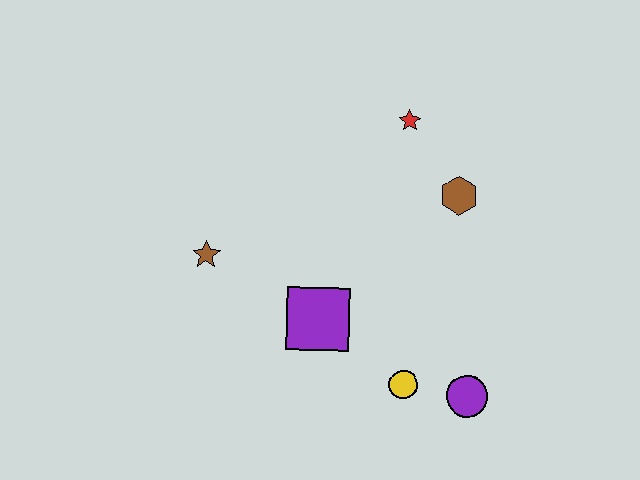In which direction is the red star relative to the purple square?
The red star is above the purple square.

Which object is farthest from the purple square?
The red star is farthest from the purple square.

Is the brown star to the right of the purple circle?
No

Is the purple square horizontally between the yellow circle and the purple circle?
No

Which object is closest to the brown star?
The purple square is closest to the brown star.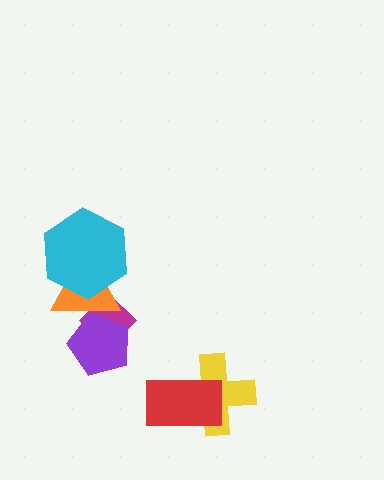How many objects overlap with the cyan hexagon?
1 object overlaps with the cyan hexagon.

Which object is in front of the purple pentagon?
The orange triangle is in front of the purple pentagon.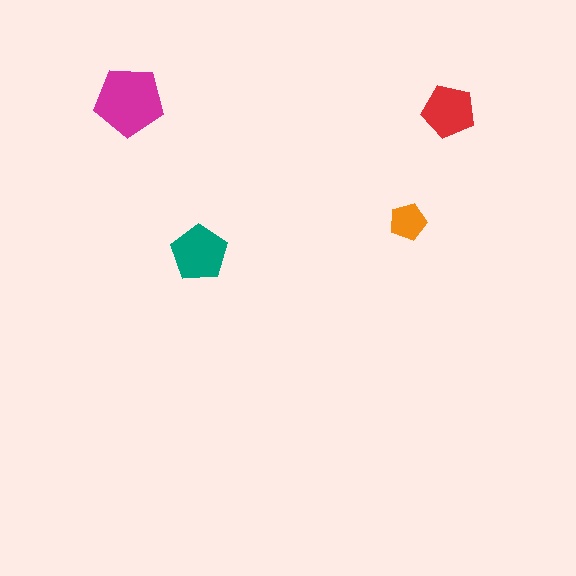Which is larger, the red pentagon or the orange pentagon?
The red one.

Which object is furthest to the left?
The magenta pentagon is leftmost.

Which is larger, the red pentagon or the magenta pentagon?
The magenta one.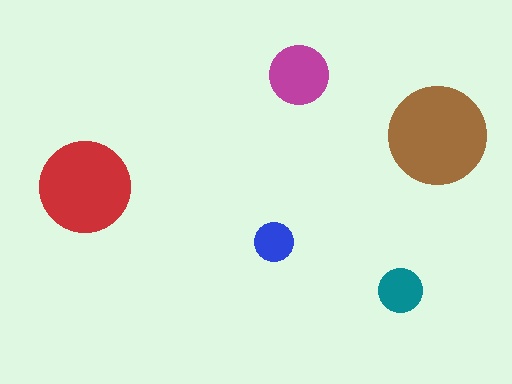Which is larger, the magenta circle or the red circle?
The red one.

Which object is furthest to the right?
The brown circle is rightmost.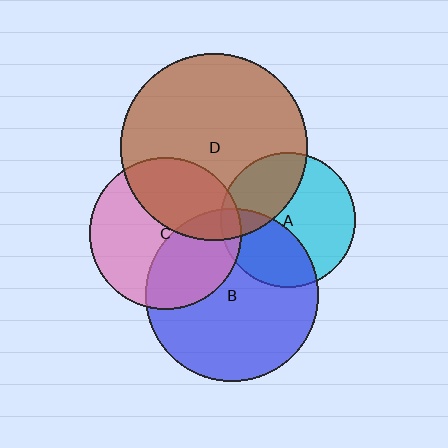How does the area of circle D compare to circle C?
Approximately 1.5 times.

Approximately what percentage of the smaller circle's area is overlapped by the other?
Approximately 35%.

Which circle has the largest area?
Circle D (brown).